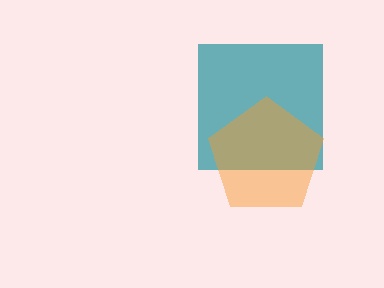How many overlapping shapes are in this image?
There are 2 overlapping shapes in the image.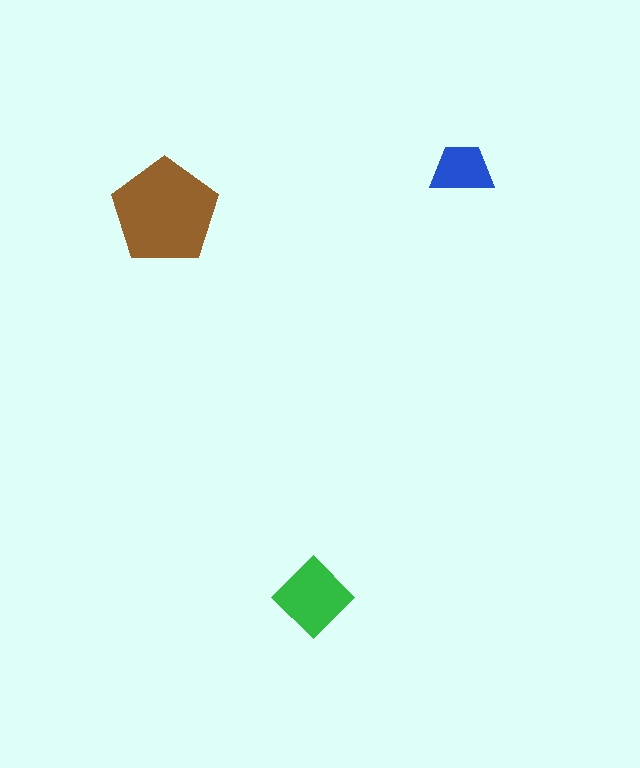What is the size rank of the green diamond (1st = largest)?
2nd.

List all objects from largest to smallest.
The brown pentagon, the green diamond, the blue trapezoid.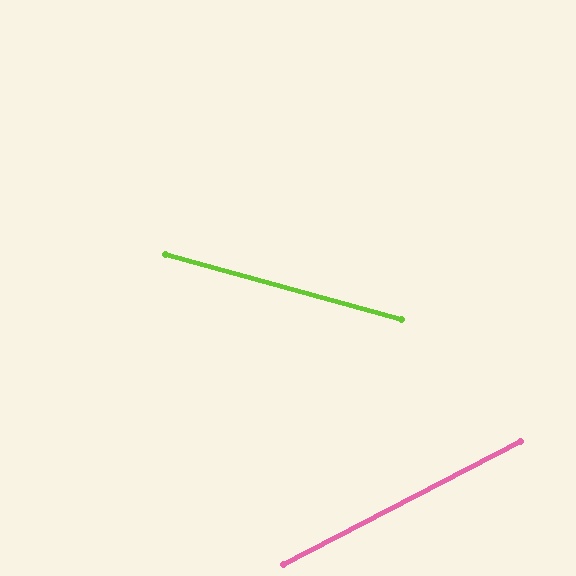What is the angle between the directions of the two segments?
Approximately 43 degrees.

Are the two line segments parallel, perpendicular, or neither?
Neither parallel nor perpendicular — they differ by about 43°.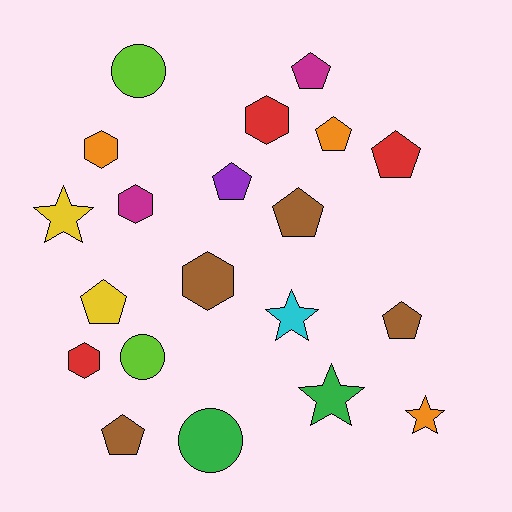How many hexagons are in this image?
There are 5 hexagons.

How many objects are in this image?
There are 20 objects.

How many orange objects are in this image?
There are 3 orange objects.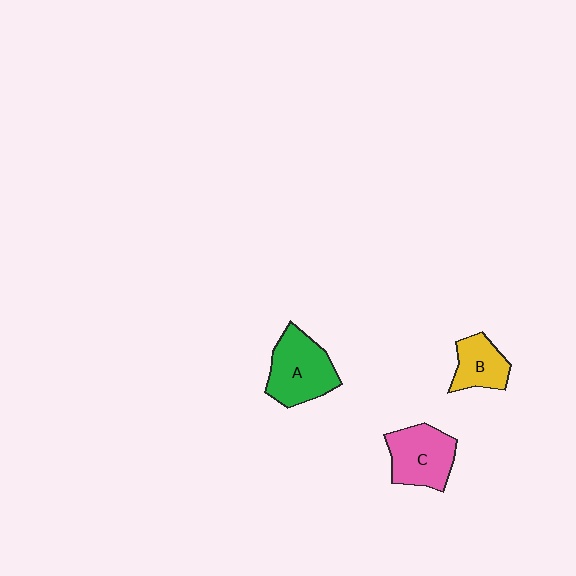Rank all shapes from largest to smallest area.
From largest to smallest: A (green), C (pink), B (yellow).